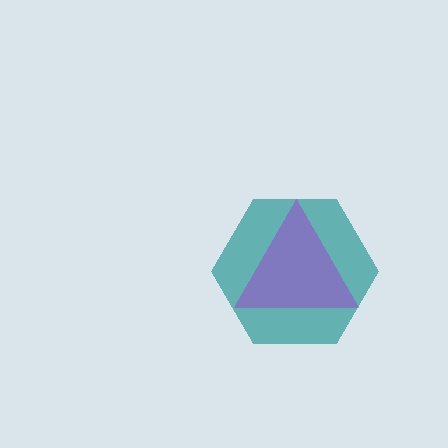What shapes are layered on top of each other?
The layered shapes are: a teal hexagon, a purple triangle.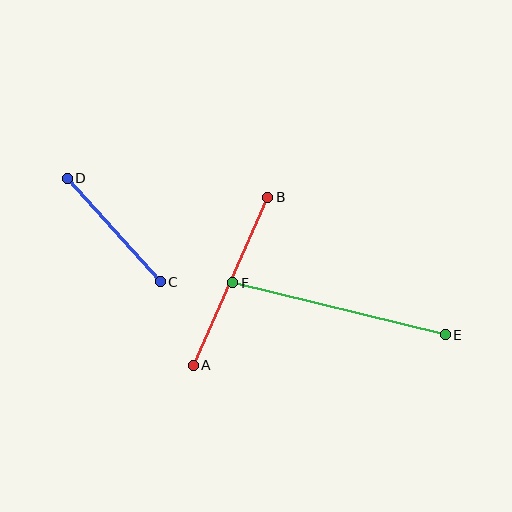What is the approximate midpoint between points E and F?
The midpoint is at approximately (339, 309) pixels.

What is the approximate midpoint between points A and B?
The midpoint is at approximately (231, 281) pixels.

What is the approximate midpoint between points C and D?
The midpoint is at approximately (114, 230) pixels.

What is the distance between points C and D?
The distance is approximately 140 pixels.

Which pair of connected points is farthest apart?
Points E and F are farthest apart.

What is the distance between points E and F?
The distance is approximately 219 pixels.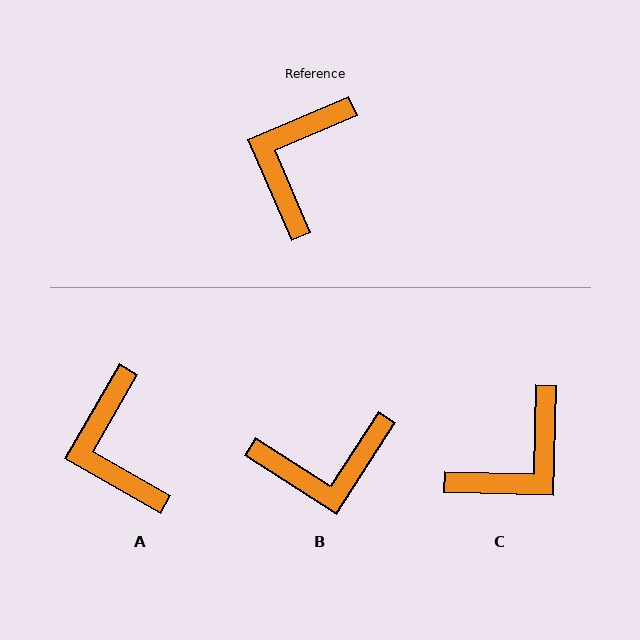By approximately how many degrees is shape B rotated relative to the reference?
Approximately 124 degrees counter-clockwise.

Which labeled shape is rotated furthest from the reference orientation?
C, about 155 degrees away.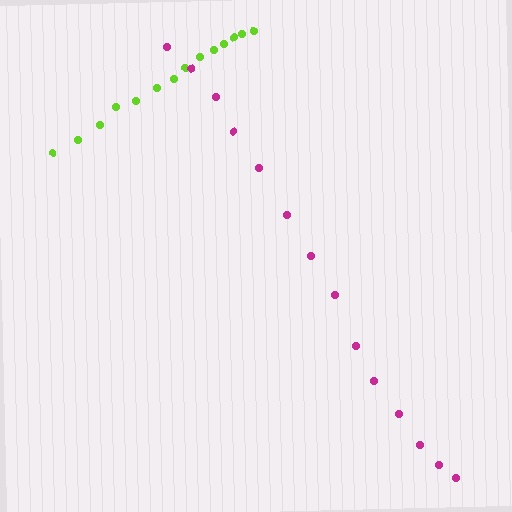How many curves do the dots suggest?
There are 2 distinct paths.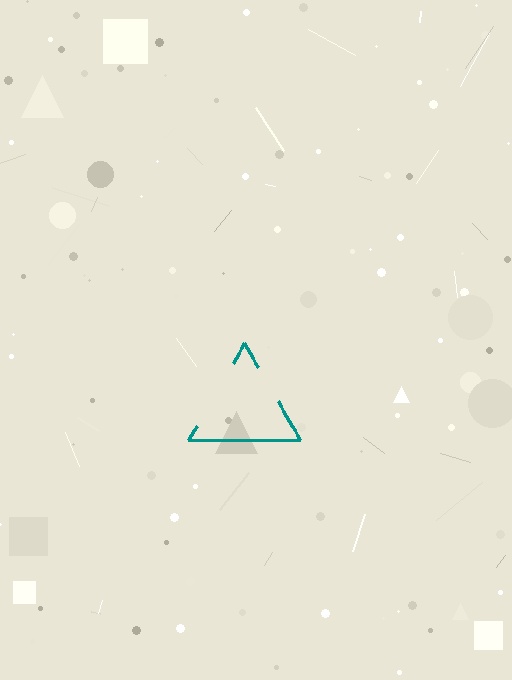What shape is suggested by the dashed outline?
The dashed outline suggests a triangle.